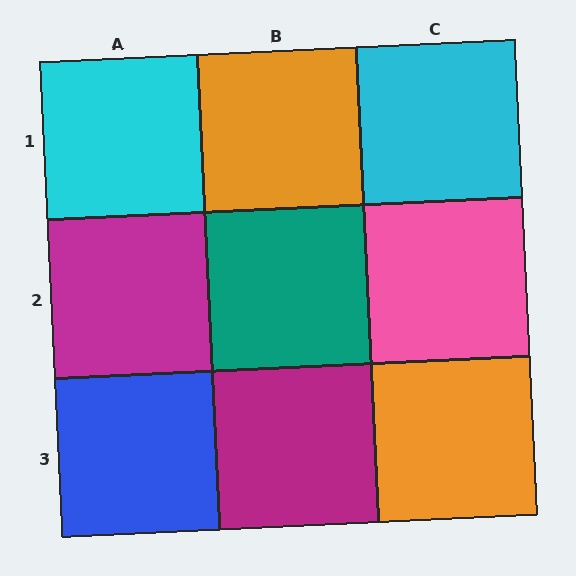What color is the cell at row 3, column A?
Blue.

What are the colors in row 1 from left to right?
Cyan, orange, cyan.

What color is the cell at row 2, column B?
Teal.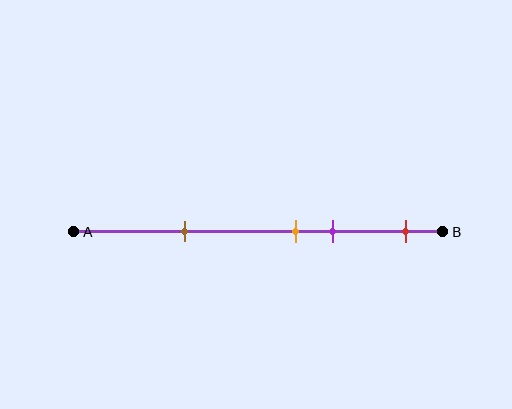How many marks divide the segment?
There are 4 marks dividing the segment.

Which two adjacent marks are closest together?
The orange and purple marks are the closest adjacent pair.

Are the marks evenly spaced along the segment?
No, the marks are not evenly spaced.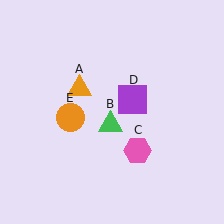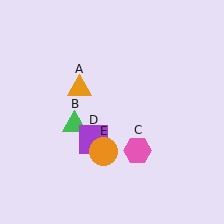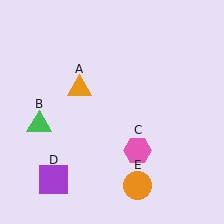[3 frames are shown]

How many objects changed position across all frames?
3 objects changed position: green triangle (object B), purple square (object D), orange circle (object E).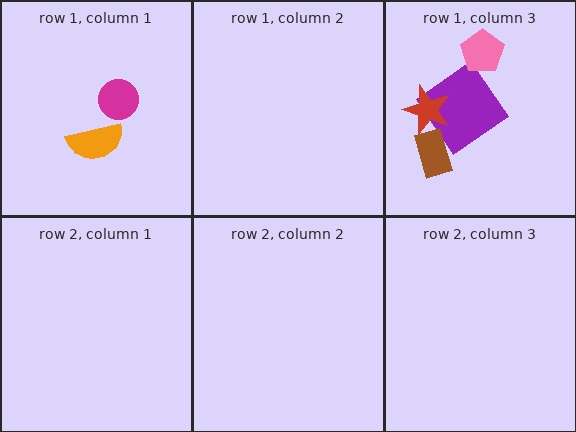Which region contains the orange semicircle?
The row 1, column 1 region.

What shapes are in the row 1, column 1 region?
The orange semicircle, the magenta circle.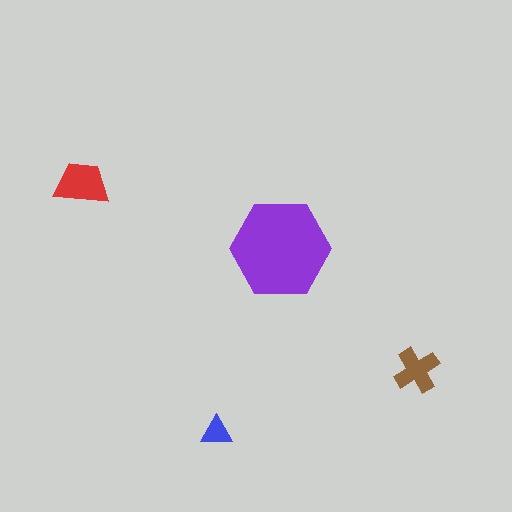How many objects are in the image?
There are 4 objects in the image.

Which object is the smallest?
The blue triangle.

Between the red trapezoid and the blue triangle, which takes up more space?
The red trapezoid.